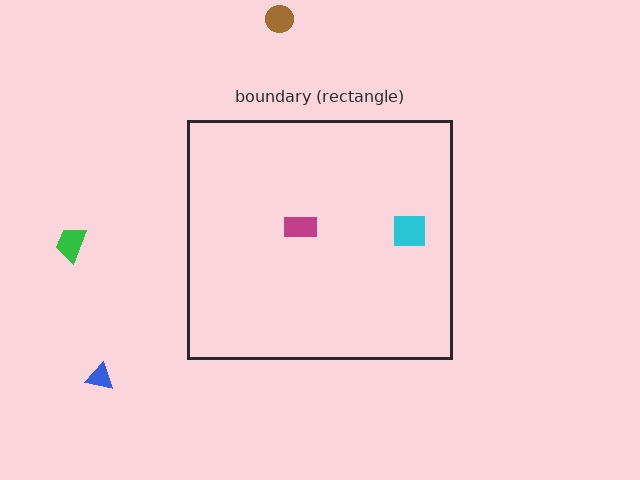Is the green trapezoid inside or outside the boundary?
Outside.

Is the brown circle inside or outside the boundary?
Outside.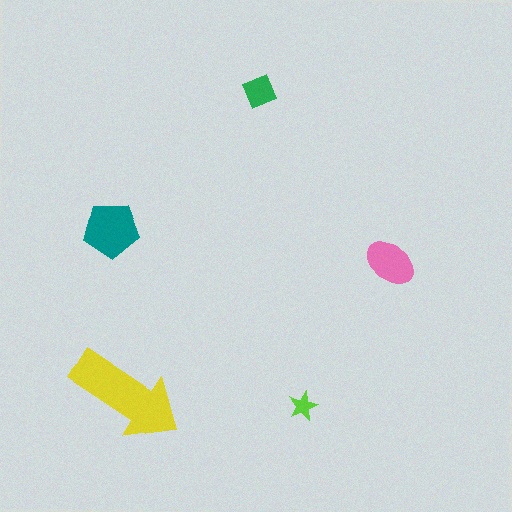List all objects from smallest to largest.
The lime star, the green square, the pink ellipse, the teal pentagon, the yellow arrow.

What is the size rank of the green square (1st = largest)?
4th.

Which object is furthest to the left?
The teal pentagon is leftmost.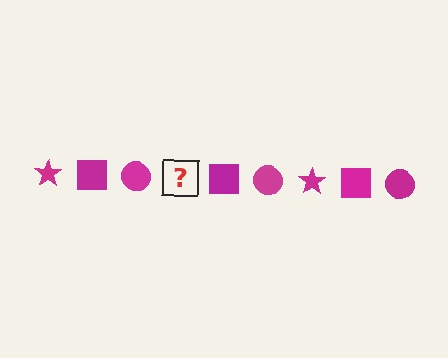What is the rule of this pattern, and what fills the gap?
The rule is that the pattern cycles through star, square, circle shapes in magenta. The gap should be filled with a magenta star.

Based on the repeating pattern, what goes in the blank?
The blank should be a magenta star.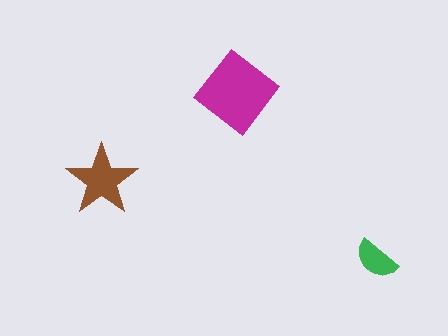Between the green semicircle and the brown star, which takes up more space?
The brown star.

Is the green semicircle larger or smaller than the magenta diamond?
Smaller.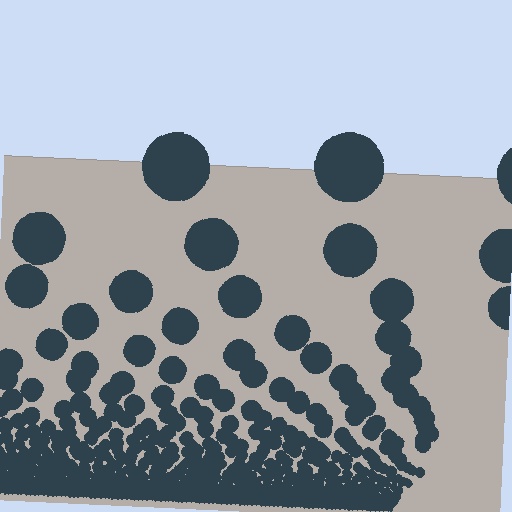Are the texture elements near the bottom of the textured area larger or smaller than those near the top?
Smaller. The gradient is inverted — elements near the bottom are smaller and denser.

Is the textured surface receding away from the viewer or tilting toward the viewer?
The surface appears to tilt toward the viewer. Texture elements get larger and sparser toward the top.